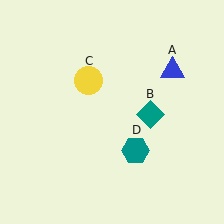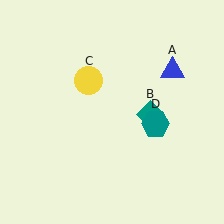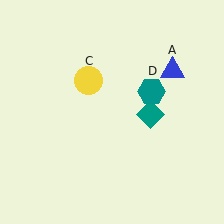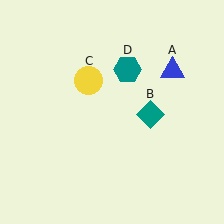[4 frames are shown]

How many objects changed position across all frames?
1 object changed position: teal hexagon (object D).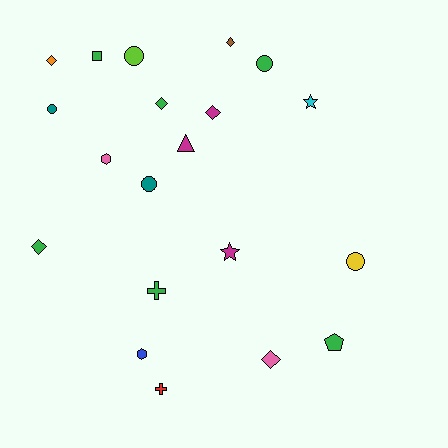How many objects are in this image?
There are 20 objects.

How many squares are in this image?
There is 1 square.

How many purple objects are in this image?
There are no purple objects.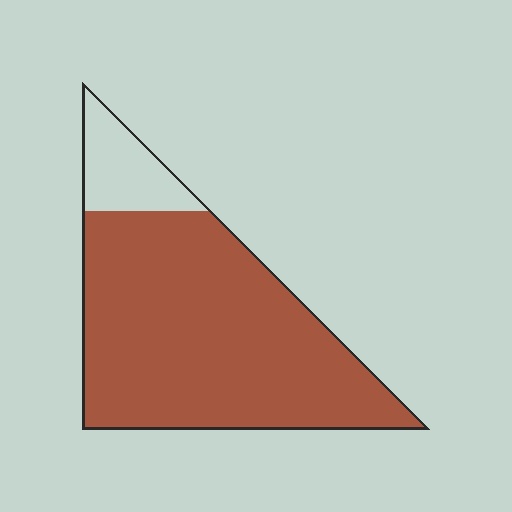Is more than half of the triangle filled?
Yes.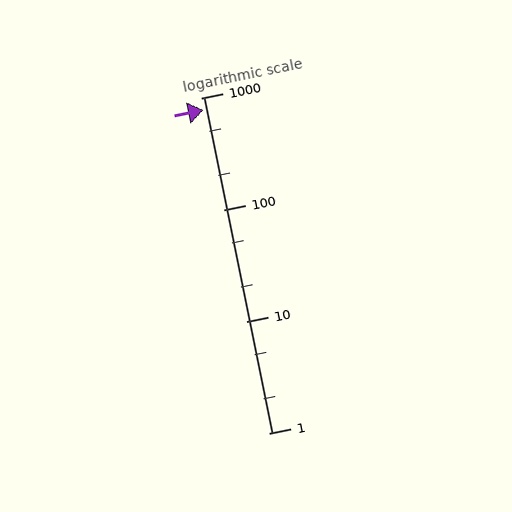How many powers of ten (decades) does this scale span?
The scale spans 3 decades, from 1 to 1000.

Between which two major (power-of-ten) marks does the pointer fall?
The pointer is between 100 and 1000.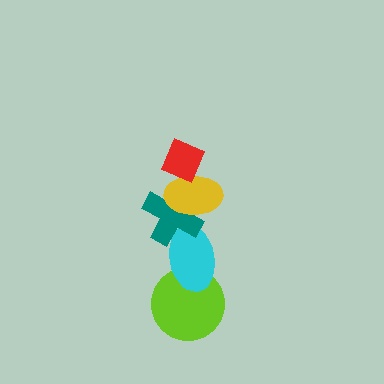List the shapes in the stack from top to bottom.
From top to bottom: the red diamond, the yellow ellipse, the teal cross, the cyan ellipse, the lime circle.